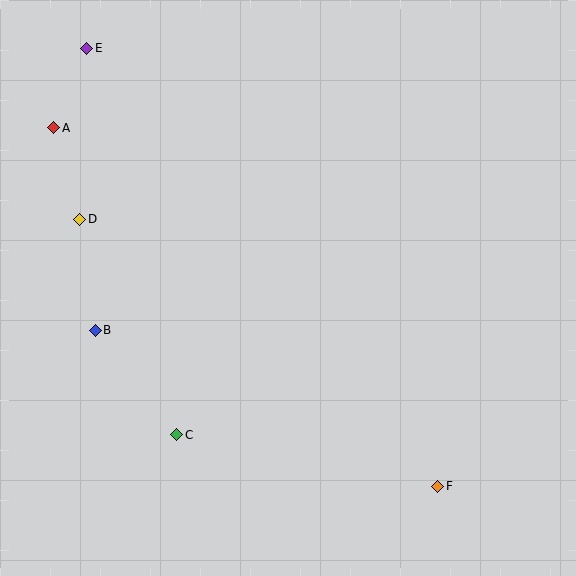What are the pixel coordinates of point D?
Point D is at (80, 219).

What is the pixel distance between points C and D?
The distance between C and D is 236 pixels.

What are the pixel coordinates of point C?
Point C is at (177, 435).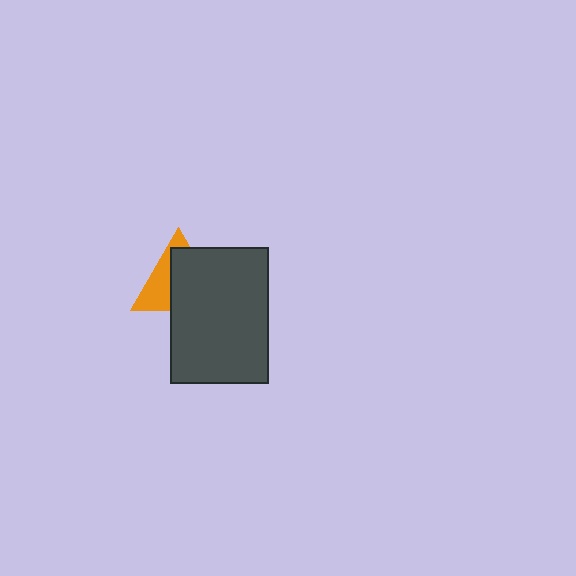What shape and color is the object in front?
The object in front is a dark gray rectangle.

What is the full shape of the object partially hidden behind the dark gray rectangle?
The partially hidden object is an orange triangle.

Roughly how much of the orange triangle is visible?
A small part of it is visible (roughly 39%).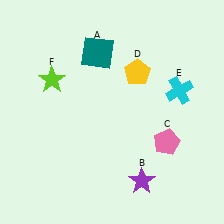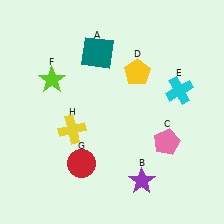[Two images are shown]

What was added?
A red circle (G), a yellow cross (H) were added in Image 2.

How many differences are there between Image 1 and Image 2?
There are 2 differences between the two images.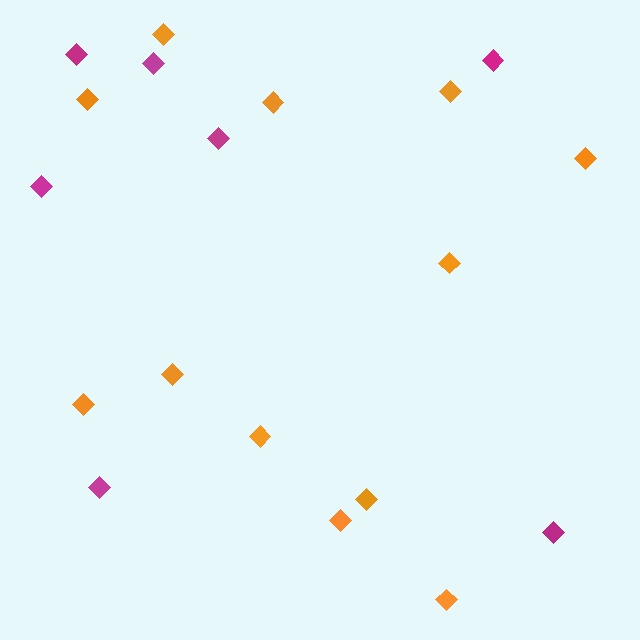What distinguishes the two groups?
There are 2 groups: one group of orange diamonds (12) and one group of magenta diamonds (7).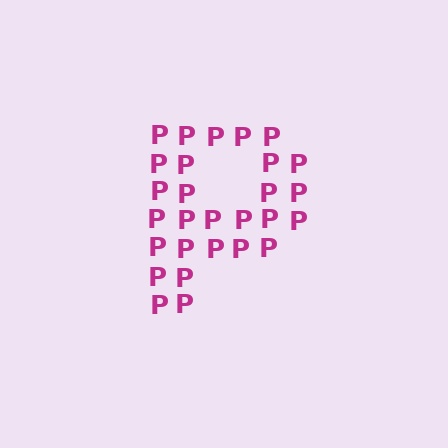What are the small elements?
The small elements are letter P's.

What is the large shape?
The large shape is the letter P.